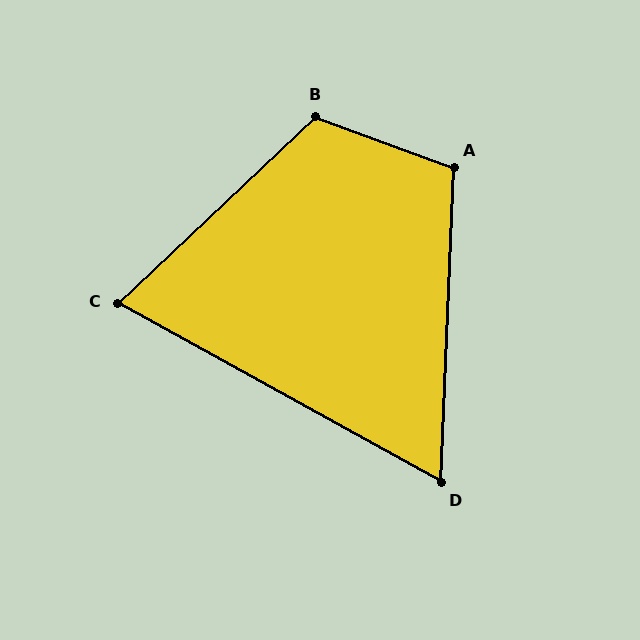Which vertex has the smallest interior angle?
D, at approximately 63 degrees.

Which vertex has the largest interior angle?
B, at approximately 117 degrees.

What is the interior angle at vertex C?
Approximately 72 degrees (acute).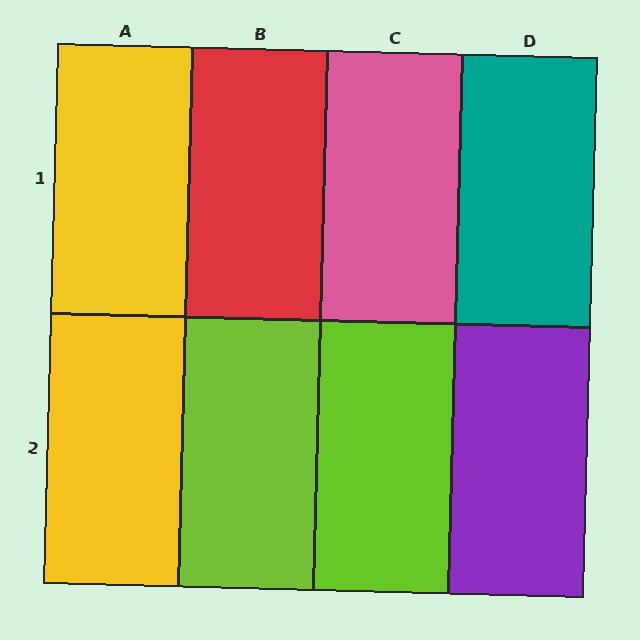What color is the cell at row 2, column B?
Lime.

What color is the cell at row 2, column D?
Purple.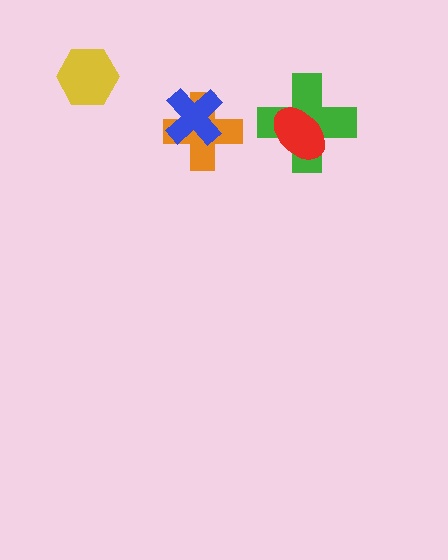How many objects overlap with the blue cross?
1 object overlaps with the blue cross.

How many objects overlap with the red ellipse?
1 object overlaps with the red ellipse.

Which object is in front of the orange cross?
The blue cross is in front of the orange cross.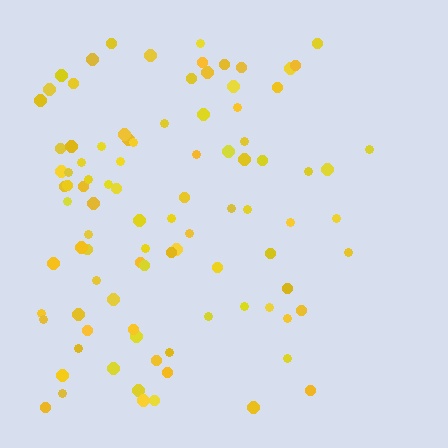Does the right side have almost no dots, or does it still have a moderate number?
Still a moderate number, just noticeably fewer than the left.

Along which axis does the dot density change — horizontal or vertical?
Horizontal.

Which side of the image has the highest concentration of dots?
The left.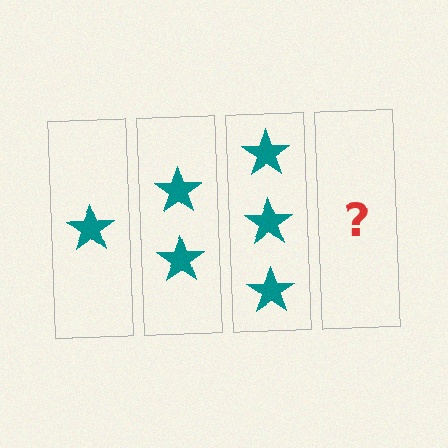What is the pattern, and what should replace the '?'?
The pattern is that each step adds one more star. The '?' should be 4 stars.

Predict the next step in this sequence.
The next step is 4 stars.